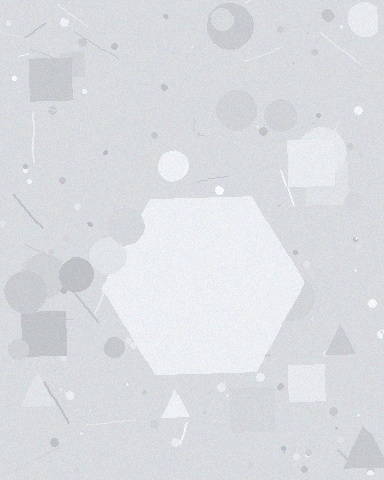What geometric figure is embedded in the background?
A hexagon is embedded in the background.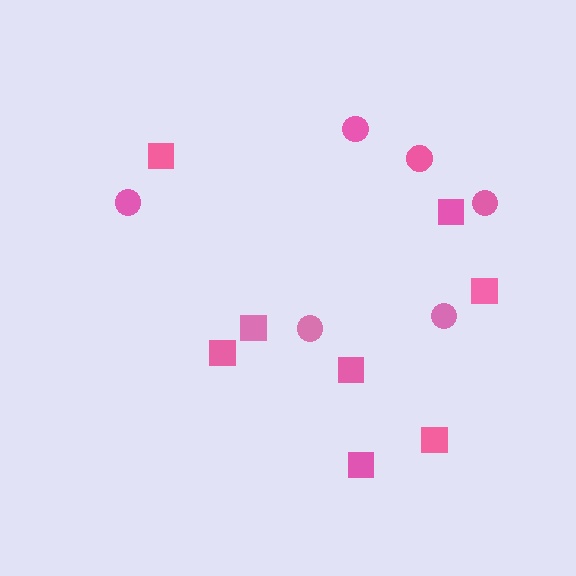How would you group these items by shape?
There are 2 groups: one group of circles (6) and one group of squares (8).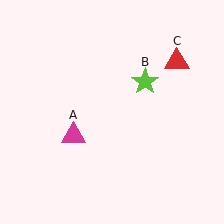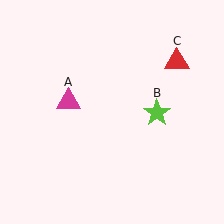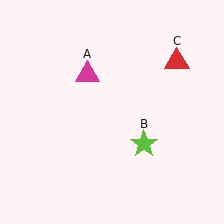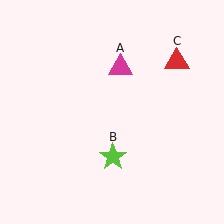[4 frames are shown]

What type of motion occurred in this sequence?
The magenta triangle (object A), lime star (object B) rotated clockwise around the center of the scene.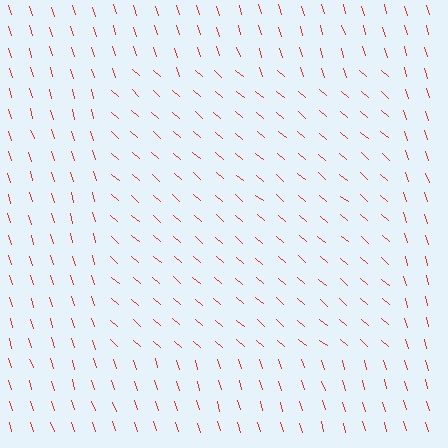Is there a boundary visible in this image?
Yes, there is a texture boundary formed by a change in line orientation.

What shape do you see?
I see a rectangle.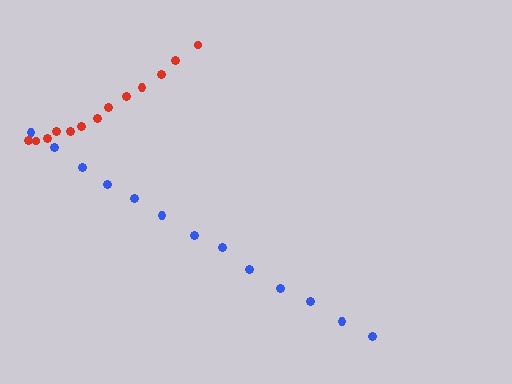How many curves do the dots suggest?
There are 2 distinct paths.